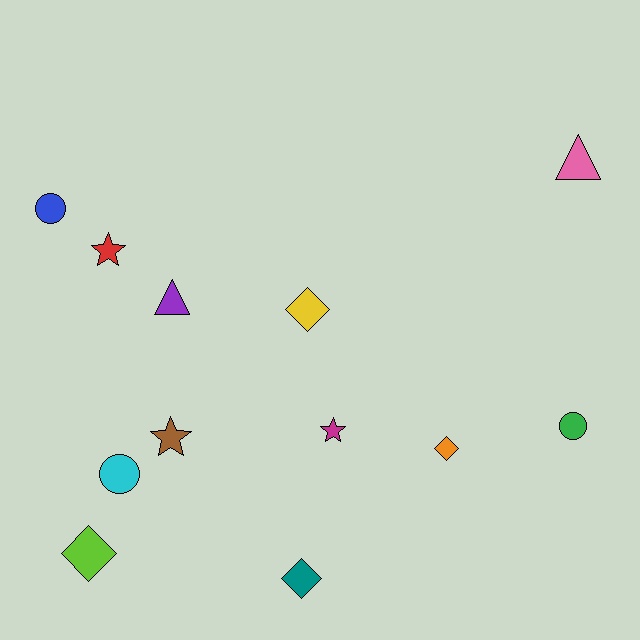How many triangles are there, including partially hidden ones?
There are 2 triangles.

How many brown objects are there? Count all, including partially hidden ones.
There is 1 brown object.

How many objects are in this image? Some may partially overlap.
There are 12 objects.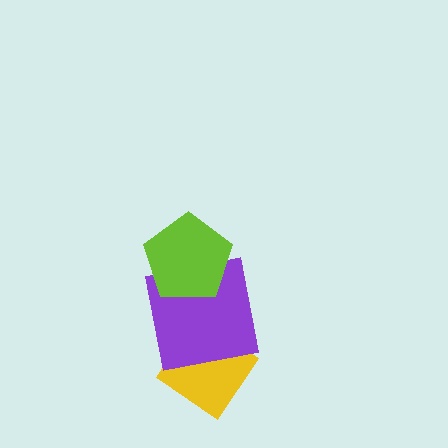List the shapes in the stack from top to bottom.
From top to bottom: the lime pentagon, the purple square, the yellow diamond.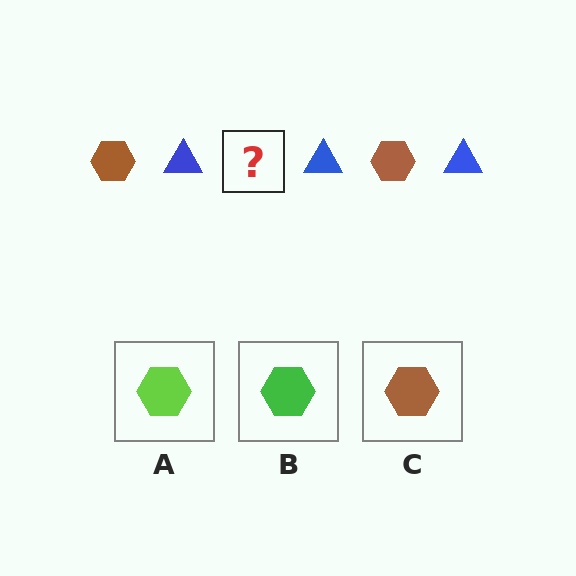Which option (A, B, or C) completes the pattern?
C.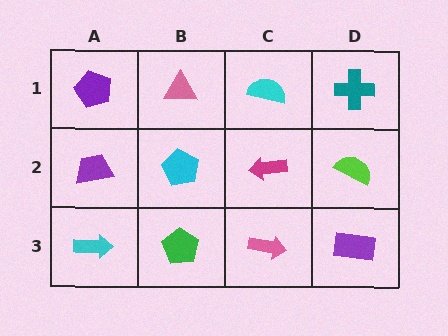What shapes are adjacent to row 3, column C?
A magenta arrow (row 2, column C), a green pentagon (row 3, column B), a purple rectangle (row 3, column D).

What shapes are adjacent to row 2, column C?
A cyan semicircle (row 1, column C), a pink arrow (row 3, column C), a cyan pentagon (row 2, column B), a lime semicircle (row 2, column D).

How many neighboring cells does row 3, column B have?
3.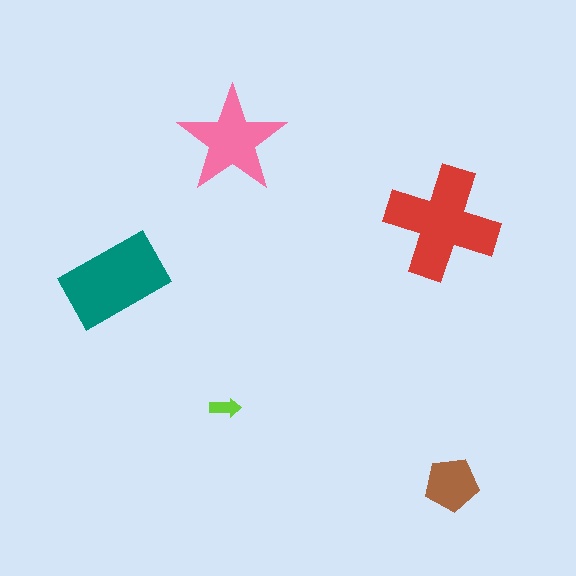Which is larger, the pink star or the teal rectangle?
The teal rectangle.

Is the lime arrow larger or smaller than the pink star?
Smaller.